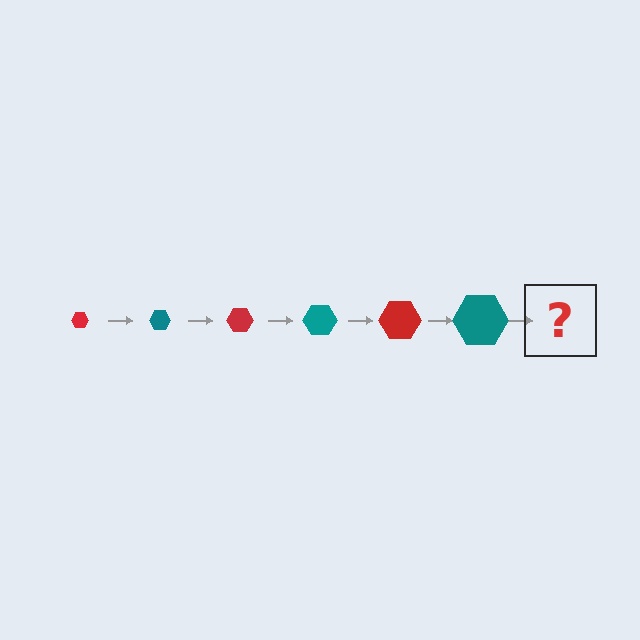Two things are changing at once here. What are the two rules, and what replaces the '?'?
The two rules are that the hexagon grows larger each step and the color cycles through red and teal. The '?' should be a red hexagon, larger than the previous one.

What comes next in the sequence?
The next element should be a red hexagon, larger than the previous one.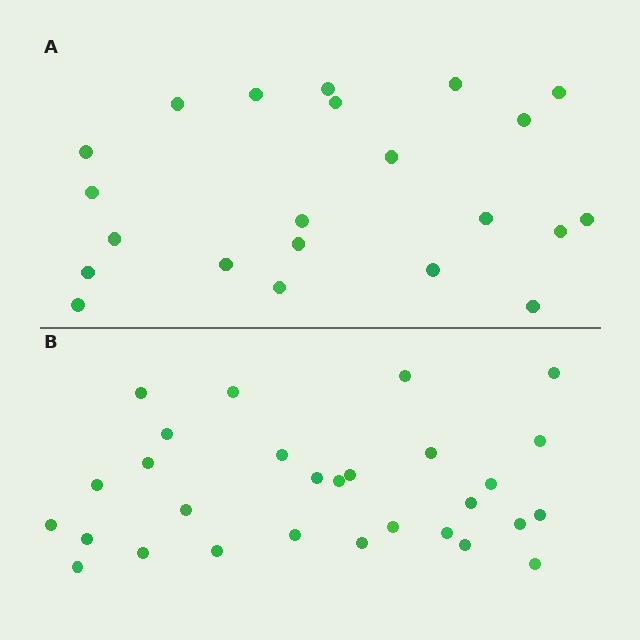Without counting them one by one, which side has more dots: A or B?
Region B (the bottom region) has more dots.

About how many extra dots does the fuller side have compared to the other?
Region B has roughly 8 or so more dots than region A.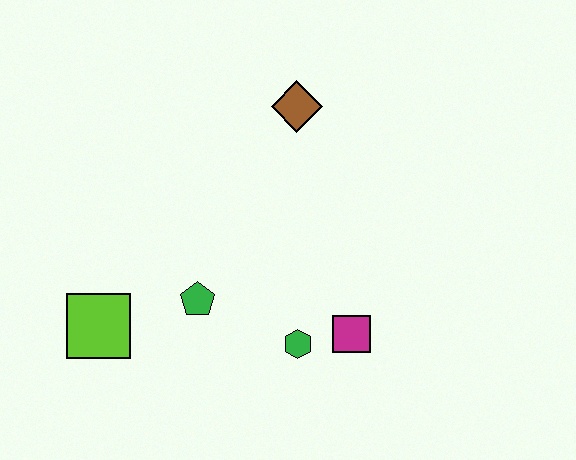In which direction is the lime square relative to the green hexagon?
The lime square is to the left of the green hexagon.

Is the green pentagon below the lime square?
No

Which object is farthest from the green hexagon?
The brown diamond is farthest from the green hexagon.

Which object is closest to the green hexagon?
The magenta square is closest to the green hexagon.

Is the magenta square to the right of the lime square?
Yes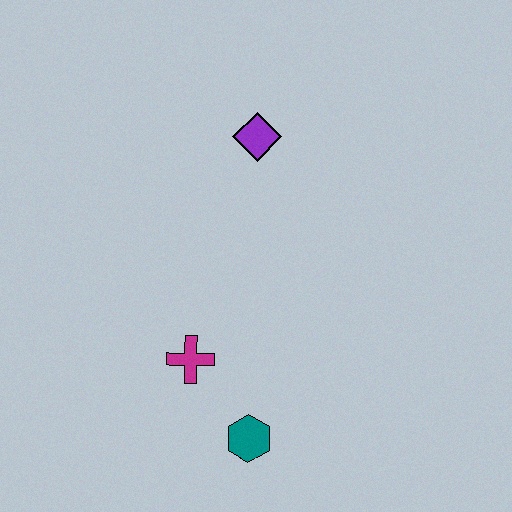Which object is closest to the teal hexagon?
The magenta cross is closest to the teal hexagon.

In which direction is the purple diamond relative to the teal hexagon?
The purple diamond is above the teal hexagon.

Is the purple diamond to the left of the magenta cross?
No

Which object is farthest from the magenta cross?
The purple diamond is farthest from the magenta cross.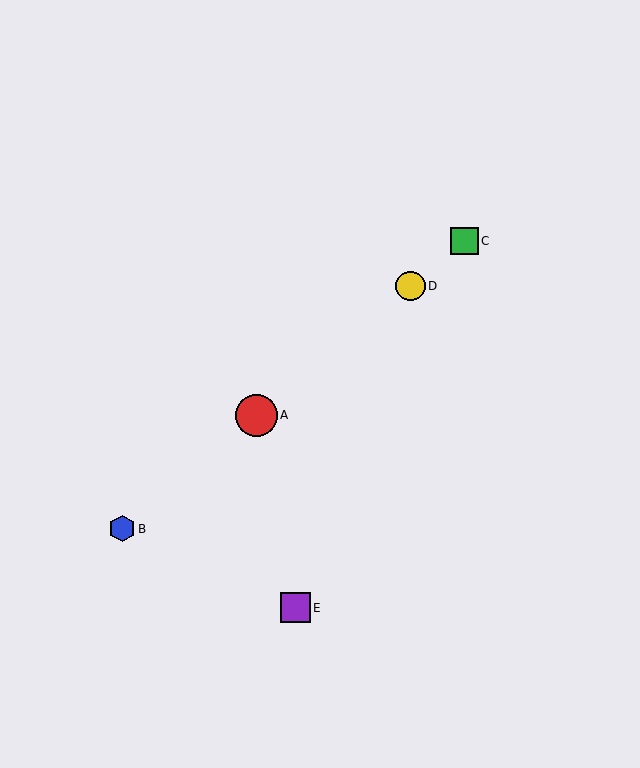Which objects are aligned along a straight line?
Objects A, B, C, D are aligned along a straight line.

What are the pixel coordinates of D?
Object D is at (411, 286).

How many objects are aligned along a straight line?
4 objects (A, B, C, D) are aligned along a straight line.